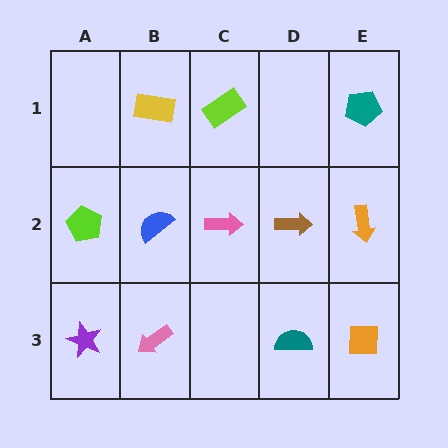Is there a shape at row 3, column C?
No, that cell is empty.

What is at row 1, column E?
A teal pentagon.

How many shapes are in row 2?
5 shapes.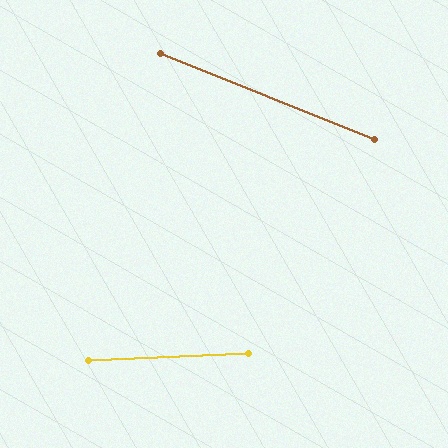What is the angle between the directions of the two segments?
Approximately 24 degrees.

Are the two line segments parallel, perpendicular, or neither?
Neither parallel nor perpendicular — they differ by about 24°.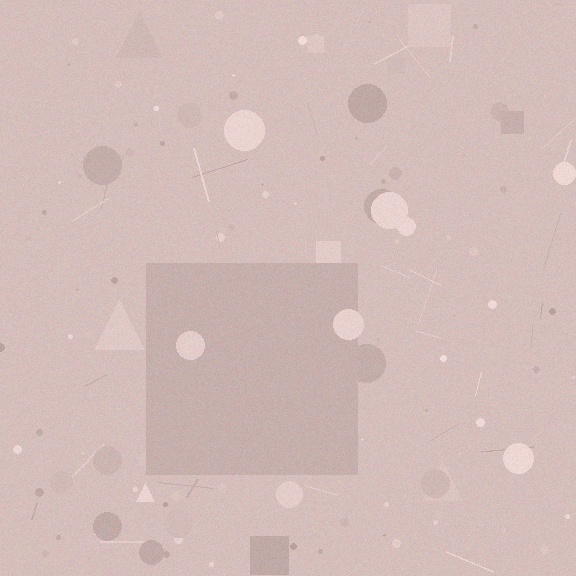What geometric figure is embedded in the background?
A square is embedded in the background.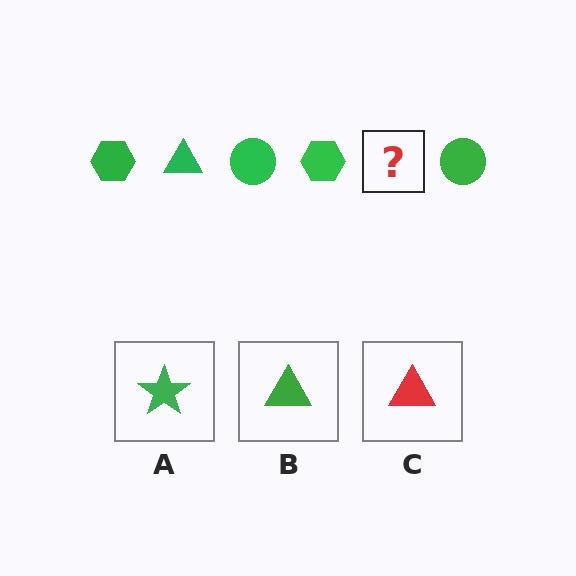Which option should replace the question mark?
Option B.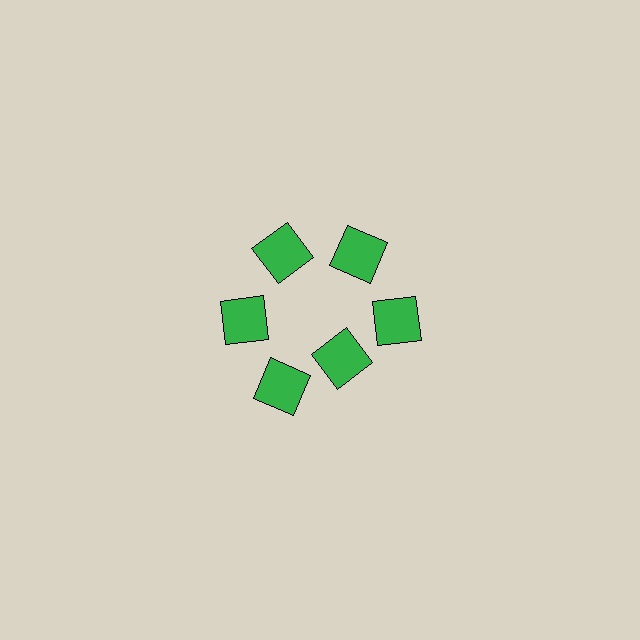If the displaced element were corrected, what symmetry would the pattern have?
It would have 6-fold rotational symmetry — the pattern would map onto itself every 60 degrees.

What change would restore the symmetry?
The symmetry would be restored by moving it outward, back onto the ring so that all 6 squares sit at equal angles and equal distance from the center.